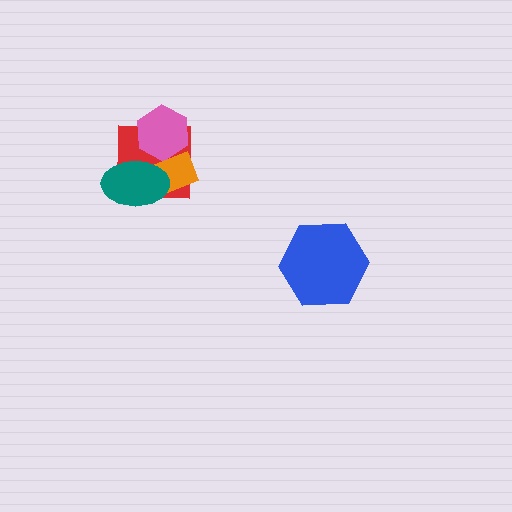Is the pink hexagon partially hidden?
Yes, it is partially covered by another shape.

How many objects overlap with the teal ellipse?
2 objects overlap with the teal ellipse.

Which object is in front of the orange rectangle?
The teal ellipse is in front of the orange rectangle.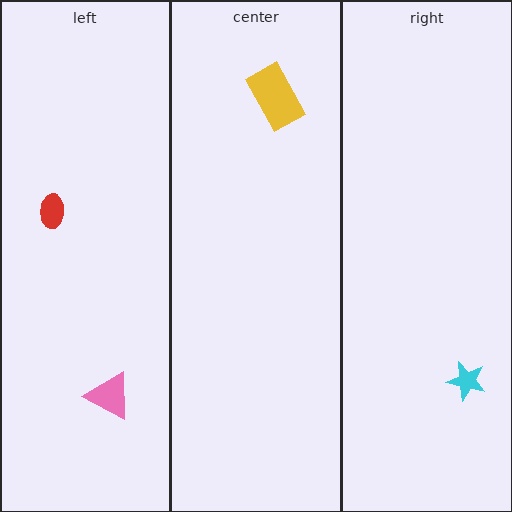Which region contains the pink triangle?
The left region.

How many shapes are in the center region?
1.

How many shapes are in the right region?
1.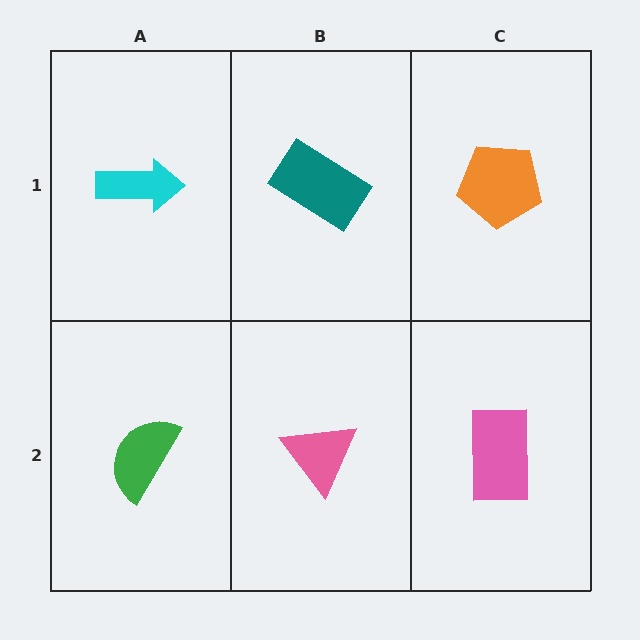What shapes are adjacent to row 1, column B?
A pink triangle (row 2, column B), a cyan arrow (row 1, column A), an orange pentagon (row 1, column C).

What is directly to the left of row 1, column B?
A cyan arrow.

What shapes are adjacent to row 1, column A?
A green semicircle (row 2, column A), a teal rectangle (row 1, column B).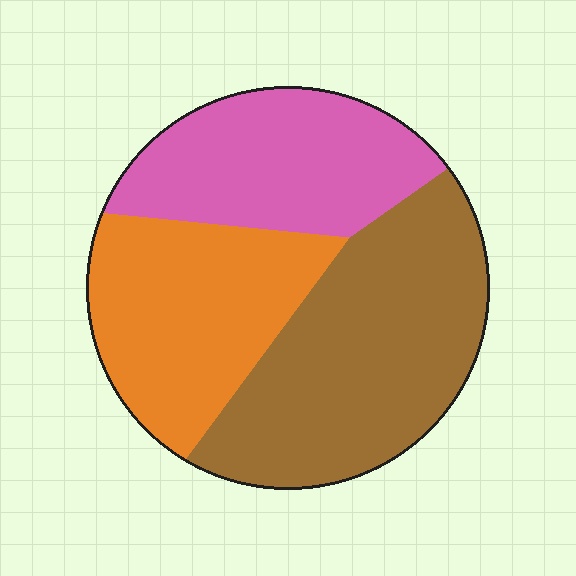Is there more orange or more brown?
Brown.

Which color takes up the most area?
Brown, at roughly 40%.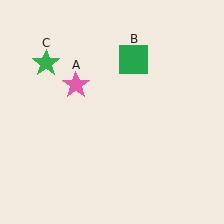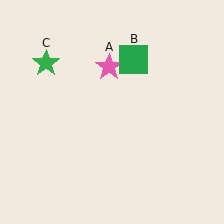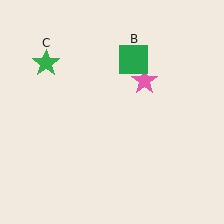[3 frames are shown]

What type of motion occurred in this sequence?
The pink star (object A) rotated clockwise around the center of the scene.